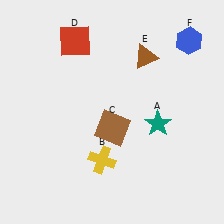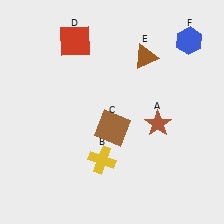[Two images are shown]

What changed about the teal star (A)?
In Image 1, A is teal. In Image 2, it changed to brown.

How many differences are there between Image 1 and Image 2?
There is 1 difference between the two images.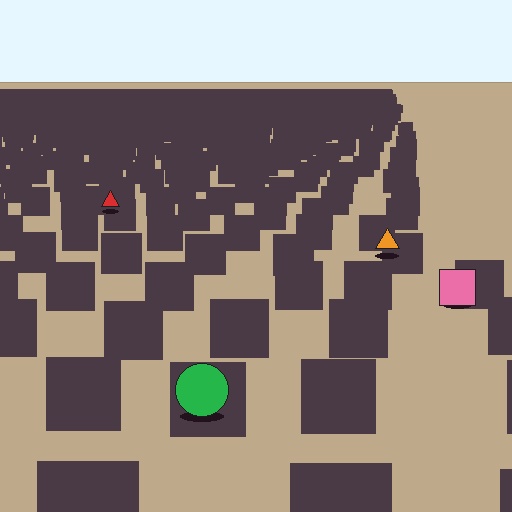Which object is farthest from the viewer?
The red triangle is farthest from the viewer. It appears smaller and the ground texture around it is denser.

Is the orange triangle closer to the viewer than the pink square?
No. The pink square is closer — you can tell from the texture gradient: the ground texture is coarser near it.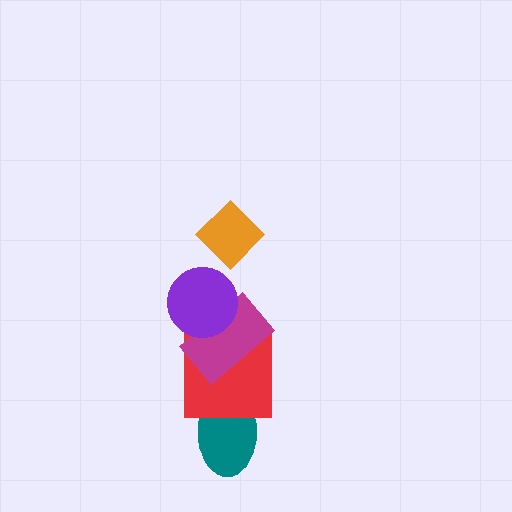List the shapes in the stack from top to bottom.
From top to bottom: the orange diamond, the purple circle, the magenta rectangle, the red square, the teal ellipse.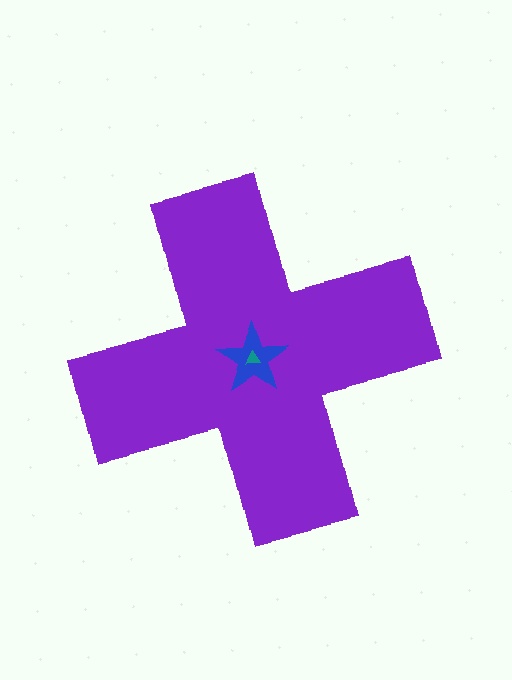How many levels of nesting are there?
3.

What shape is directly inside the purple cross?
The blue star.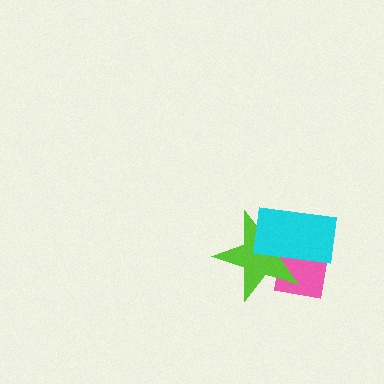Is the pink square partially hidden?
Yes, it is partially covered by another shape.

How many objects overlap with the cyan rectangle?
2 objects overlap with the cyan rectangle.